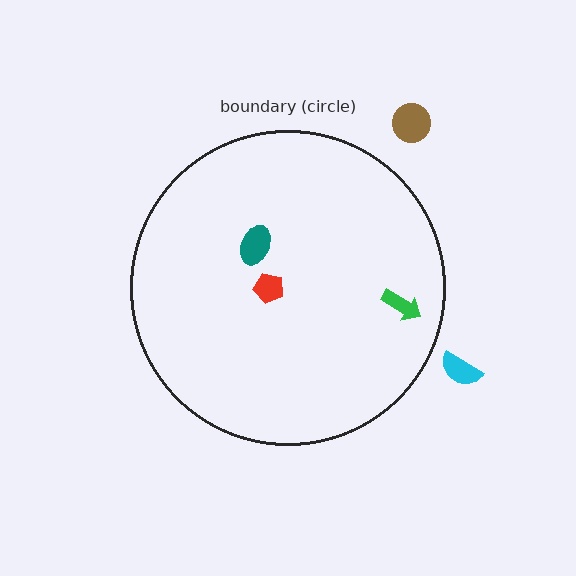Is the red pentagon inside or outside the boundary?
Inside.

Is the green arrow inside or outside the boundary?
Inside.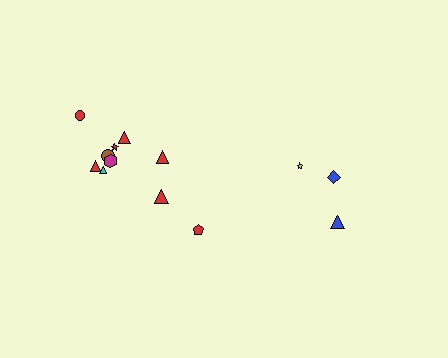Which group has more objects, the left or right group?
The left group.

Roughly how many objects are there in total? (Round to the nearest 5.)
Roughly 15 objects in total.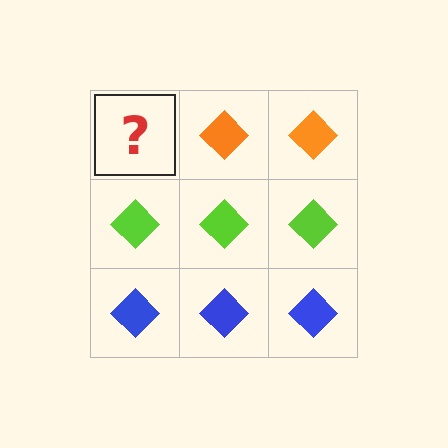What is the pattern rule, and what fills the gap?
The rule is that each row has a consistent color. The gap should be filled with an orange diamond.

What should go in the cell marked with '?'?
The missing cell should contain an orange diamond.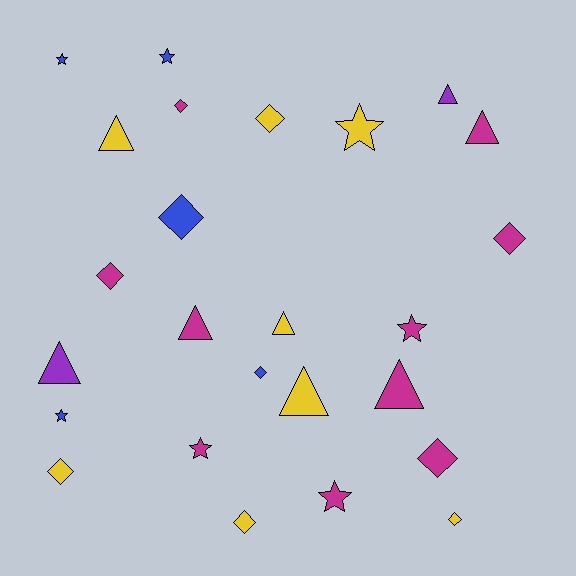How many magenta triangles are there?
There are 3 magenta triangles.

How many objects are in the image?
There are 25 objects.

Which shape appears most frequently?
Diamond, with 10 objects.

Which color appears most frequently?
Magenta, with 10 objects.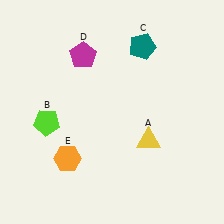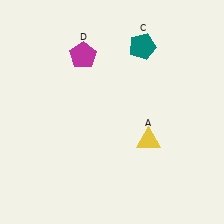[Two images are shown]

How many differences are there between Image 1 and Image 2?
There are 2 differences between the two images.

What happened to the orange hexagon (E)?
The orange hexagon (E) was removed in Image 2. It was in the bottom-left area of Image 1.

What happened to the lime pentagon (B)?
The lime pentagon (B) was removed in Image 2. It was in the bottom-left area of Image 1.